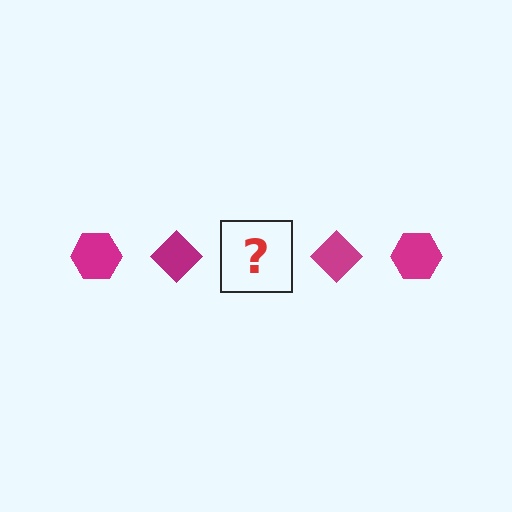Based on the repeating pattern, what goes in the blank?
The blank should be a magenta hexagon.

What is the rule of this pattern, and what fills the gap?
The rule is that the pattern cycles through hexagon, diamond shapes in magenta. The gap should be filled with a magenta hexagon.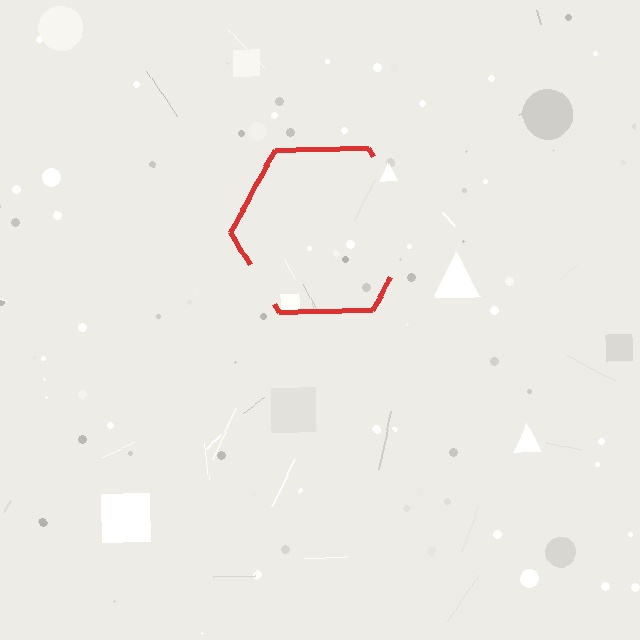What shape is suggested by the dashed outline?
The dashed outline suggests a hexagon.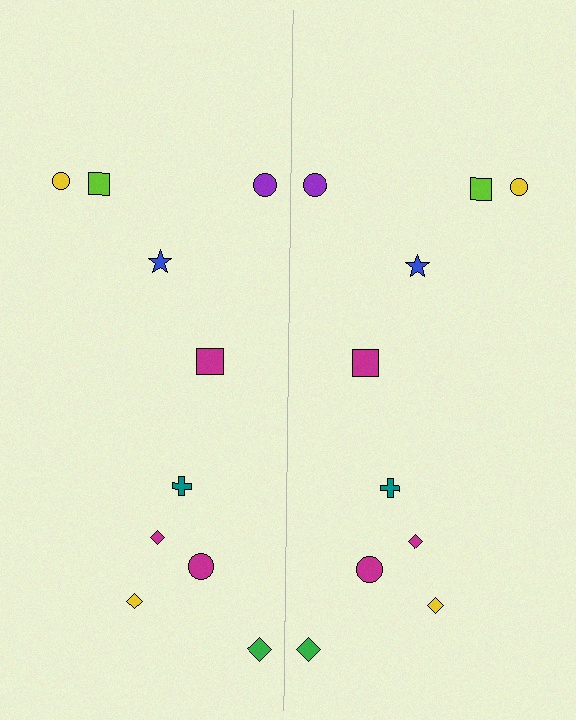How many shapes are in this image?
There are 20 shapes in this image.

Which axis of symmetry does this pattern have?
The pattern has a vertical axis of symmetry running through the center of the image.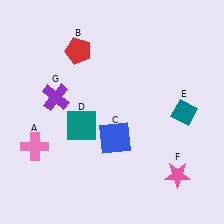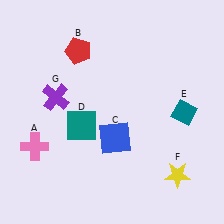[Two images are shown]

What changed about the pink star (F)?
In Image 1, F is pink. In Image 2, it changed to yellow.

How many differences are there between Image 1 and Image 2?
There is 1 difference between the two images.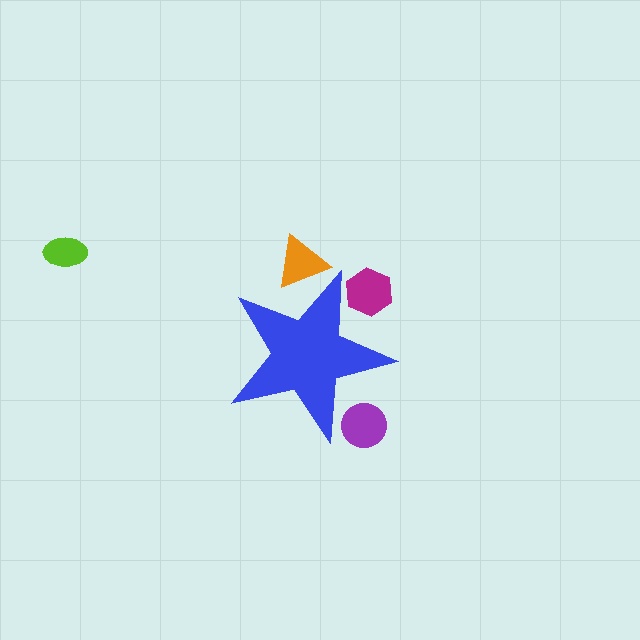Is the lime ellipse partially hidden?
No, the lime ellipse is fully visible.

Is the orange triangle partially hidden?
Yes, the orange triangle is partially hidden behind the blue star.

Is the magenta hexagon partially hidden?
Yes, the magenta hexagon is partially hidden behind the blue star.